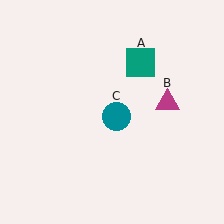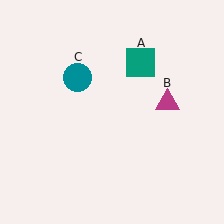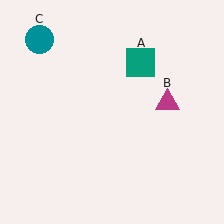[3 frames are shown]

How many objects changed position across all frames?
1 object changed position: teal circle (object C).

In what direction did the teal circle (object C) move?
The teal circle (object C) moved up and to the left.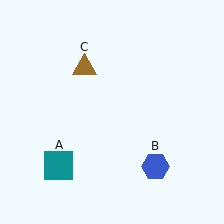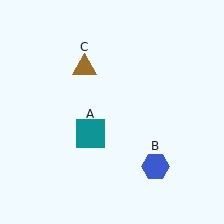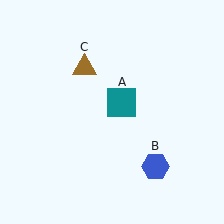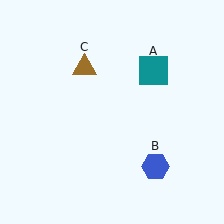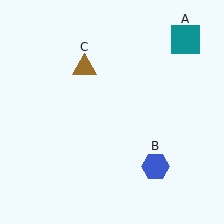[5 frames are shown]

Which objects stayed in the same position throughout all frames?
Blue hexagon (object B) and brown triangle (object C) remained stationary.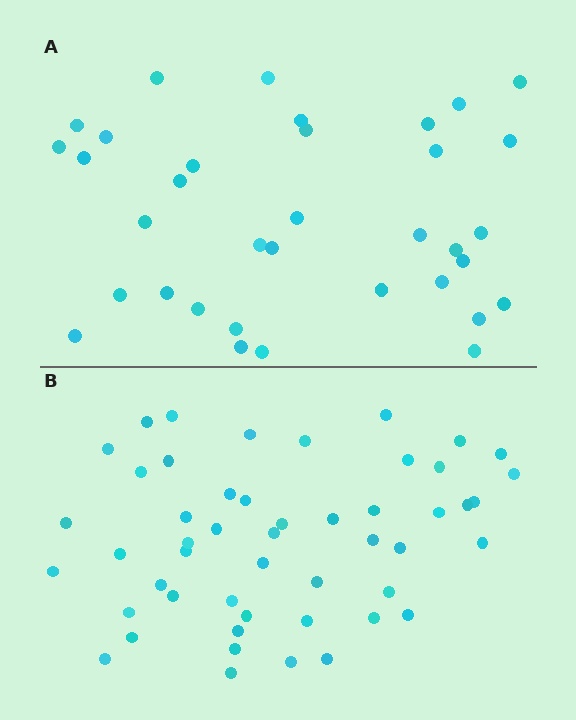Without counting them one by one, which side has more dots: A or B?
Region B (the bottom region) has more dots.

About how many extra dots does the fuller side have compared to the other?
Region B has approximately 15 more dots than region A.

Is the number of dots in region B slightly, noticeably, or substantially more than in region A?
Region B has noticeably more, but not dramatically so. The ratio is roughly 1.4 to 1.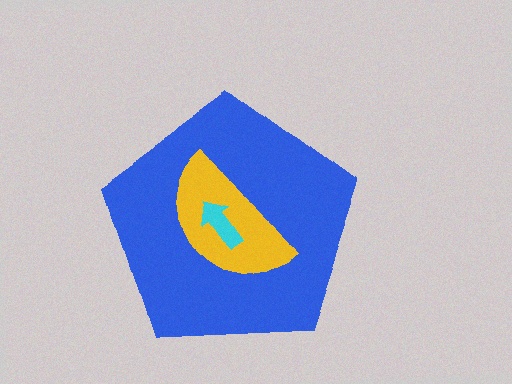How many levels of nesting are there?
3.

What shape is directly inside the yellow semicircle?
The cyan arrow.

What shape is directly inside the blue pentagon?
The yellow semicircle.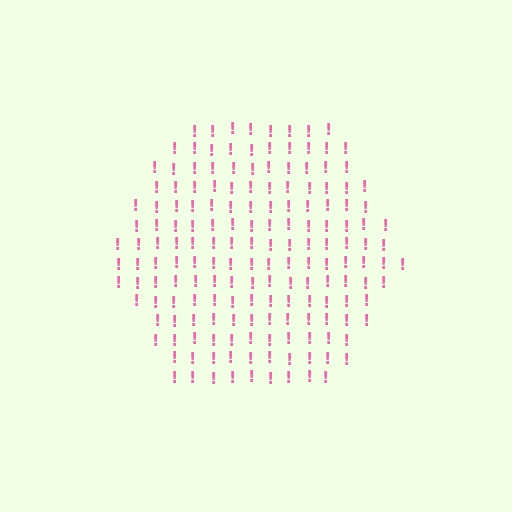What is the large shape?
The large shape is a hexagon.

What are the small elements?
The small elements are exclamation marks.